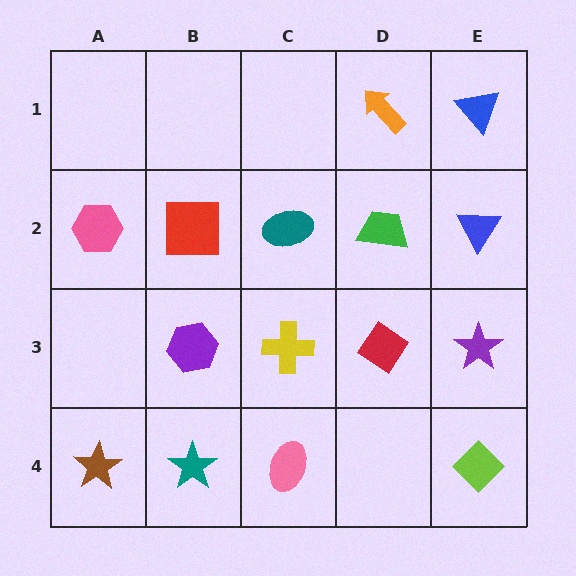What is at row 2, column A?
A pink hexagon.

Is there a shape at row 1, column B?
No, that cell is empty.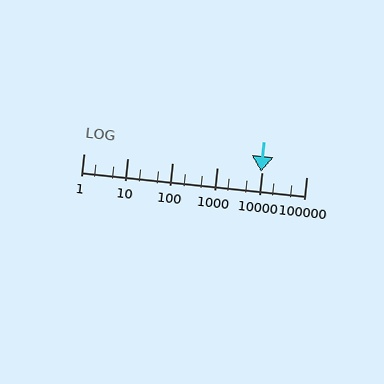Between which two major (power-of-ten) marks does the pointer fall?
The pointer is between 1000 and 10000.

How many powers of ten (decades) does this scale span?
The scale spans 5 decades, from 1 to 100000.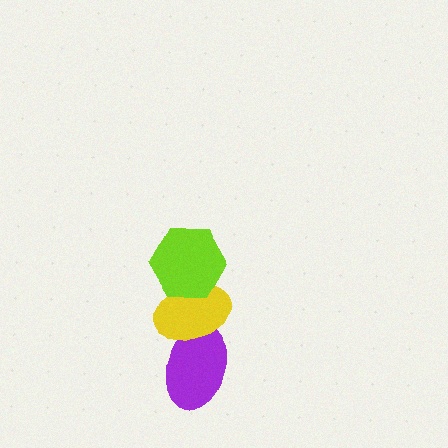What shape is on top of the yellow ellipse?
The lime hexagon is on top of the yellow ellipse.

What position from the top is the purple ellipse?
The purple ellipse is 3rd from the top.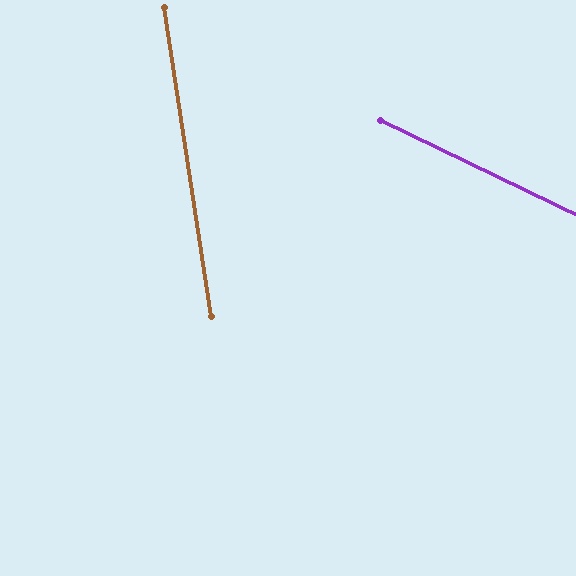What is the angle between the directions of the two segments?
Approximately 56 degrees.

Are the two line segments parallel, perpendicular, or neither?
Neither parallel nor perpendicular — they differ by about 56°.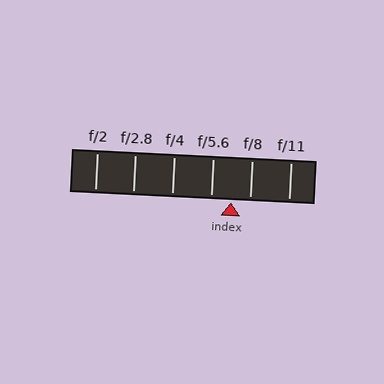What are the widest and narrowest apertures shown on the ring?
The widest aperture shown is f/2 and the narrowest is f/11.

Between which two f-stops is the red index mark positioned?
The index mark is between f/5.6 and f/8.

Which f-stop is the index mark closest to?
The index mark is closest to f/8.